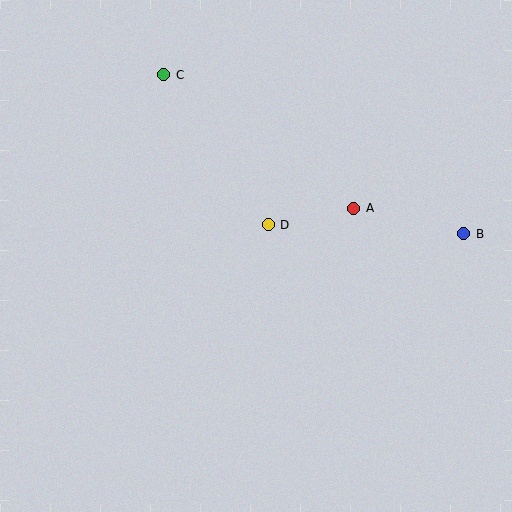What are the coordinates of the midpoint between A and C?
The midpoint between A and C is at (259, 141).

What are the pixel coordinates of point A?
Point A is at (354, 208).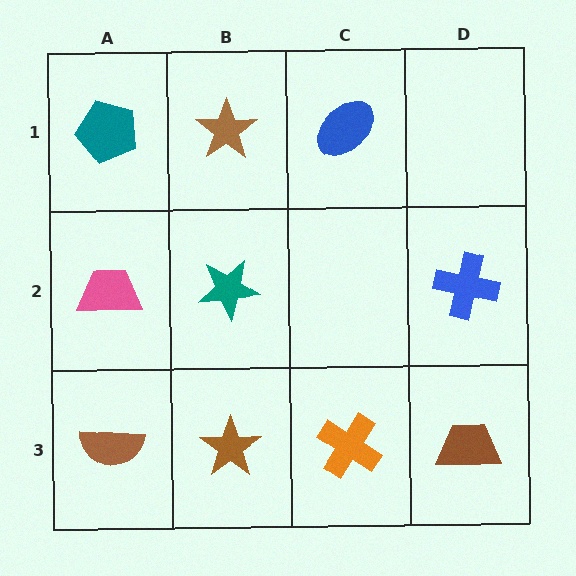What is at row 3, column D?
A brown trapezoid.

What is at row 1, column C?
A blue ellipse.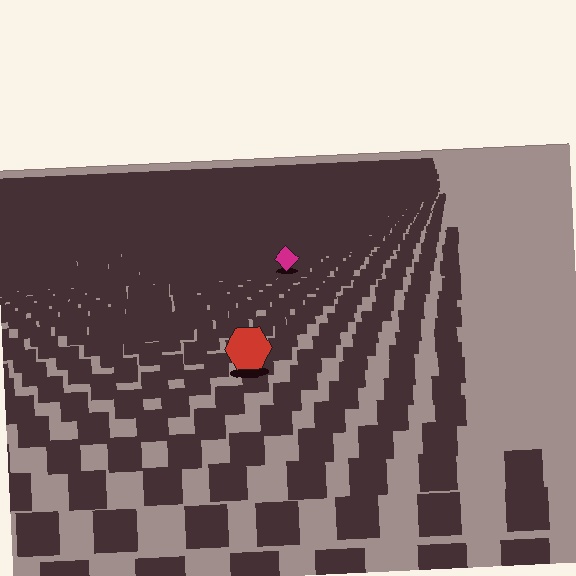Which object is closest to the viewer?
The red hexagon is closest. The texture marks near it are larger and more spread out.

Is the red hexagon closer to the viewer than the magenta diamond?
Yes. The red hexagon is closer — you can tell from the texture gradient: the ground texture is coarser near it.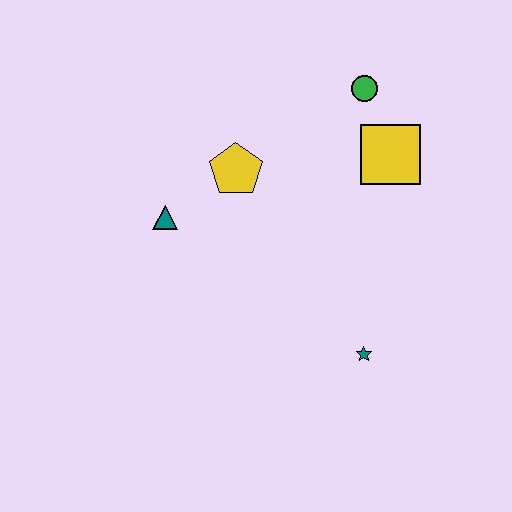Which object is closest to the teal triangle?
The yellow pentagon is closest to the teal triangle.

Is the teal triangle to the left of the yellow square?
Yes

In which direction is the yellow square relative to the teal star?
The yellow square is above the teal star.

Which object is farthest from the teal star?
The green circle is farthest from the teal star.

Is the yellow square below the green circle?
Yes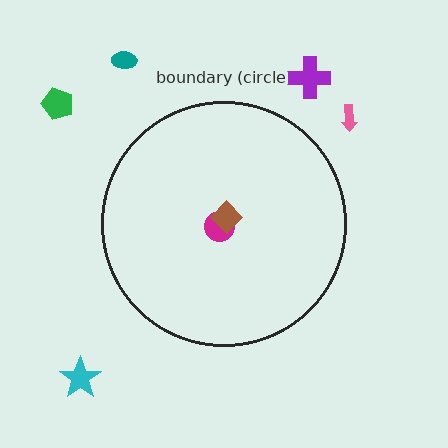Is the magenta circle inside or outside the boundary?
Inside.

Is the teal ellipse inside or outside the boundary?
Outside.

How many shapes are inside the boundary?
2 inside, 5 outside.